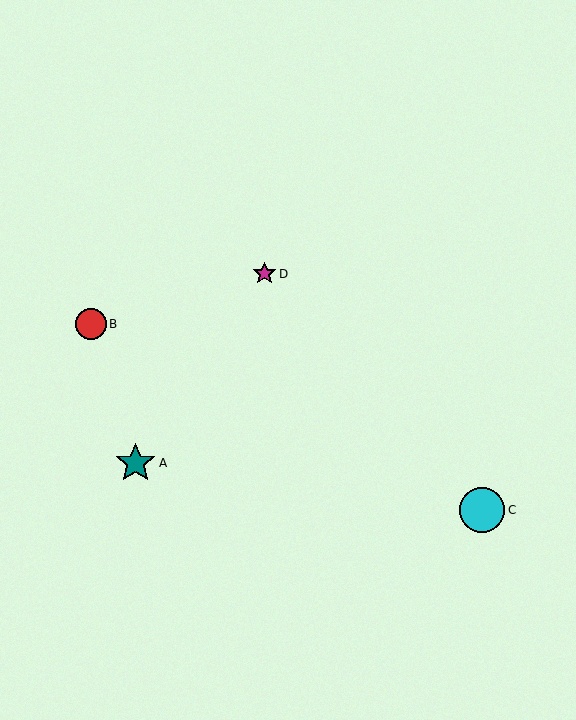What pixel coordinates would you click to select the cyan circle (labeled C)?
Click at (482, 510) to select the cyan circle C.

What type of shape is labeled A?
Shape A is a teal star.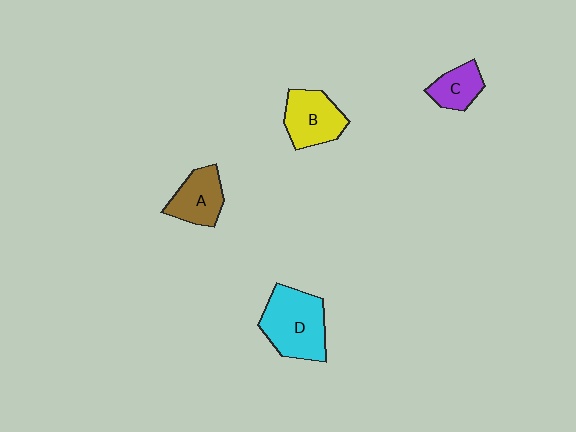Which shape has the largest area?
Shape D (cyan).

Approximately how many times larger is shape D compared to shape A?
Approximately 1.6 times.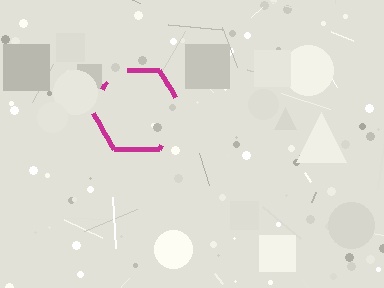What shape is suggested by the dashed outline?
The dashed outline suggests a hexagon.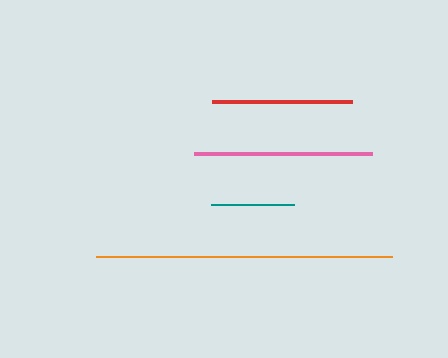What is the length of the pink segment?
The pink segment is approximately 178 pixels long.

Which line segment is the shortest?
The teal line is the shortest at approximately 83 pixels.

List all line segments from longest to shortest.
From longest to shortest: orange, pink, red, teal.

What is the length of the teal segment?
The teal segment is approximately 83 pixels long.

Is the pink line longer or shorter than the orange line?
The orange line is longer than the pink line.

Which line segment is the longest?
The orange line is the longest at approximately 297 pixels.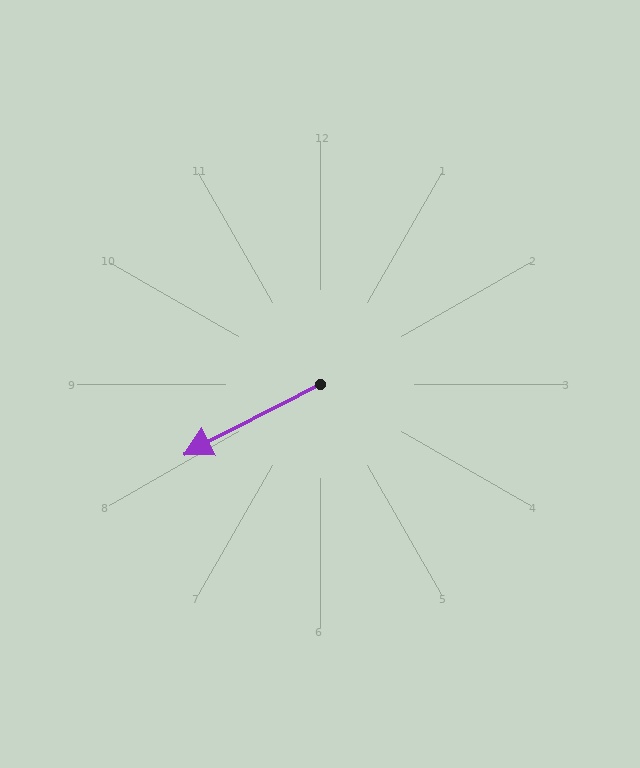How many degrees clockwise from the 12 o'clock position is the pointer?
Approximately 243 degrees.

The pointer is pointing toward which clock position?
Roughly 8 o'clock.